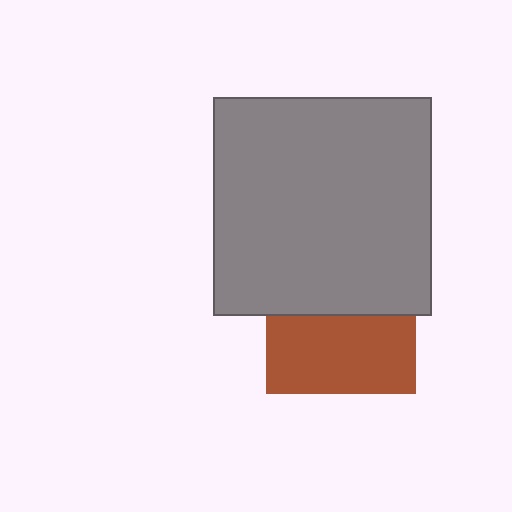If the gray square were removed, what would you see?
You would see the complete brown square.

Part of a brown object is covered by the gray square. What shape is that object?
It is a square.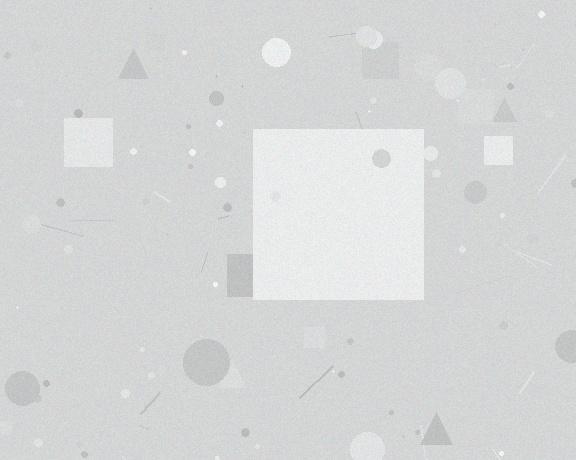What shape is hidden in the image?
A square is hidden in the image.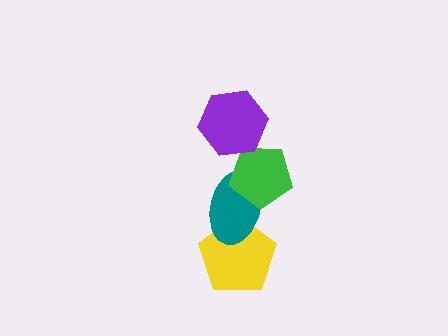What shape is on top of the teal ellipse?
The green pentagon is on top of the teal ellipse.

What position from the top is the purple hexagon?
The purple hexagon is 1st from the top.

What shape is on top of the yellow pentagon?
The teal ellipse is on top of the yellow pentagon.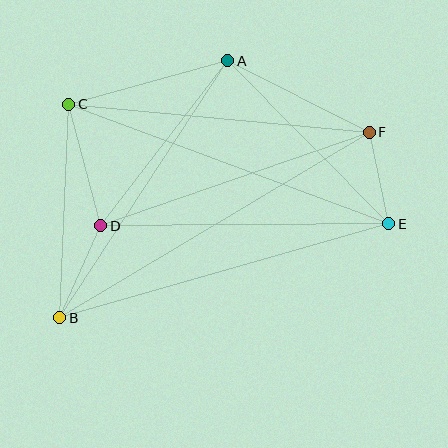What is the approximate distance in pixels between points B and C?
The distance between B and C is approximately 214 pixels.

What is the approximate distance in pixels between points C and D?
The distance between C and D is approximately 125 pixels.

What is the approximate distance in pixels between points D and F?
The distance between D and F is approximately 284 pixels.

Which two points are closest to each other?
Points E and F are closest to each other.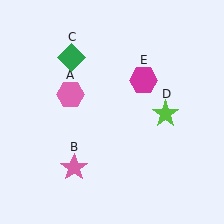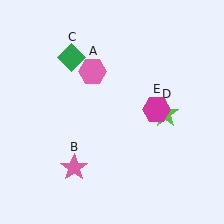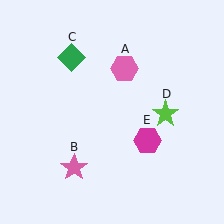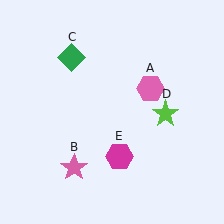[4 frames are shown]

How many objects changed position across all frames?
2 objects changed position: pink hexagon (object A), magenta hexagon (object E).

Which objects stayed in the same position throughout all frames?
Pink star (object B) and green diamond (object C) and lime star (object D) remained stationary.